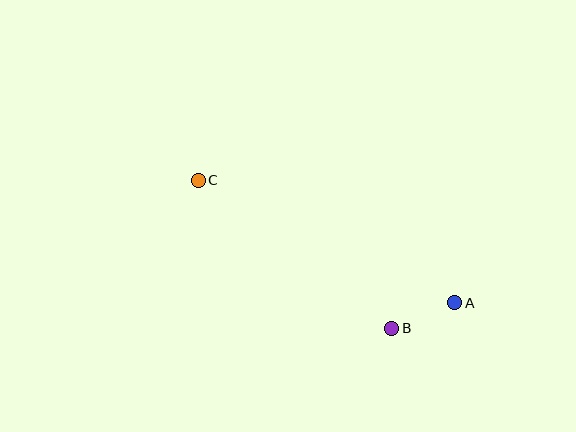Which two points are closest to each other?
Points A and B are closest to each other.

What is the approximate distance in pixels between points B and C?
The distance between B and C is approximately 244 pixels.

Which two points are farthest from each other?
Points A and C are farthest from each other.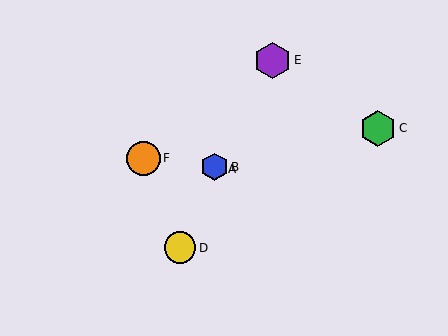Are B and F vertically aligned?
No, B is at x≈215 and F is at x≈143.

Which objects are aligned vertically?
Objects A, B are aligned vertically.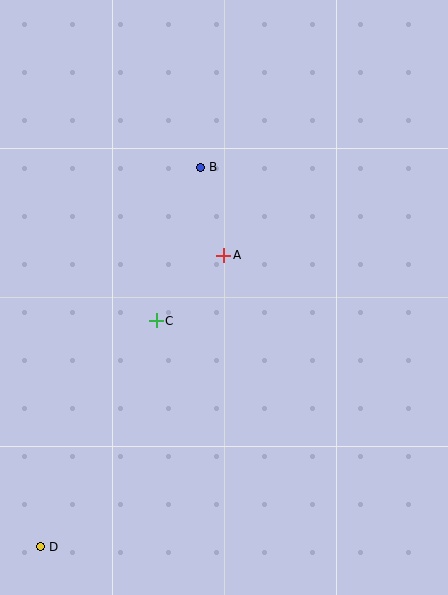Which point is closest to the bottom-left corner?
Point D is closest to the bottom-left corner.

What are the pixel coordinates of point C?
Point C is at (156, 321).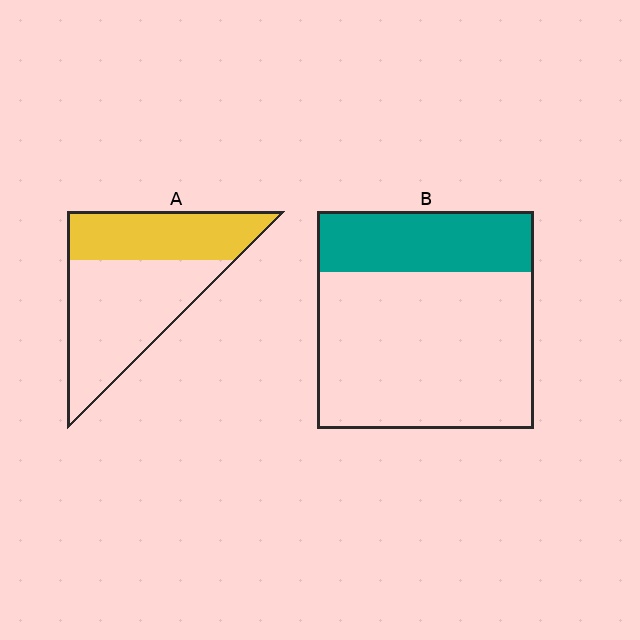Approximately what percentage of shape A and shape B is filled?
A is approximately 40% and B is approximately 30%.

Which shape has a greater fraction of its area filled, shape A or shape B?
Shape A.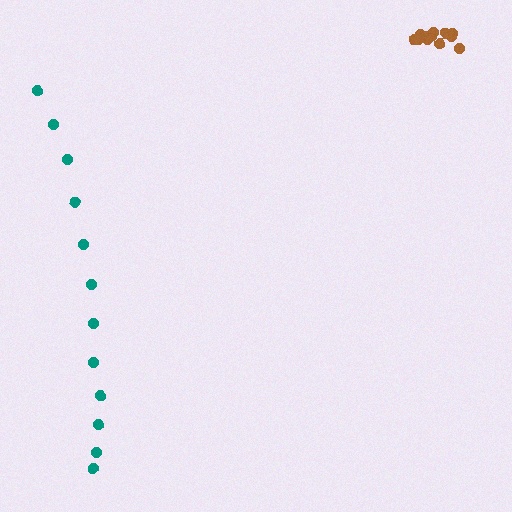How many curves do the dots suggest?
There are 2 distinct paths.